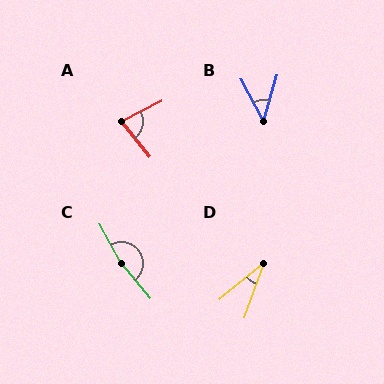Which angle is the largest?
C, at approximately 170 degrees.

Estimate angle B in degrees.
Approximately 45 degrees.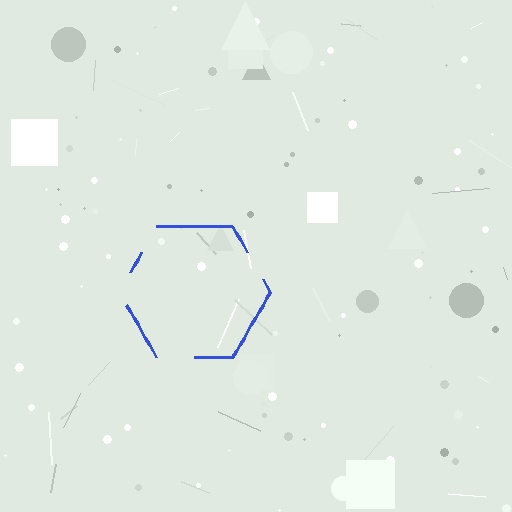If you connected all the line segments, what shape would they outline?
They would outline a hexagon.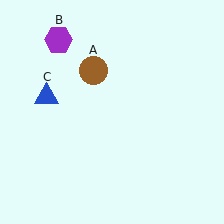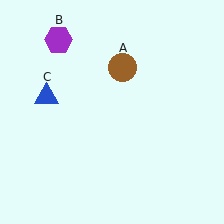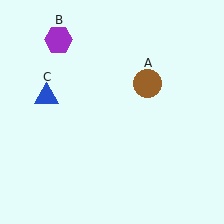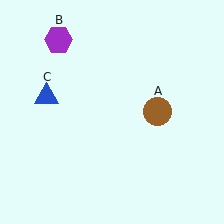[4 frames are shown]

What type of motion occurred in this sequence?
The brown circle (object A) rotated clockwise around the center of the scene.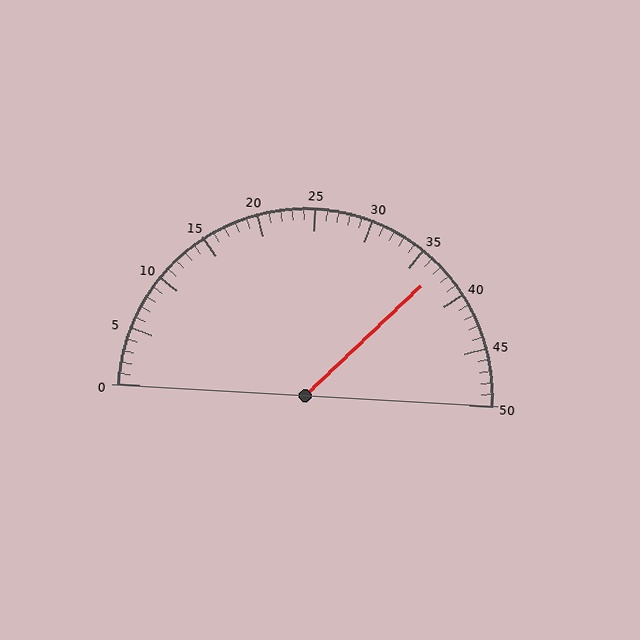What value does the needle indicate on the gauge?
The needle indicates approximately 37.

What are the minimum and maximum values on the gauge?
The gauge ranges from 0 to 50.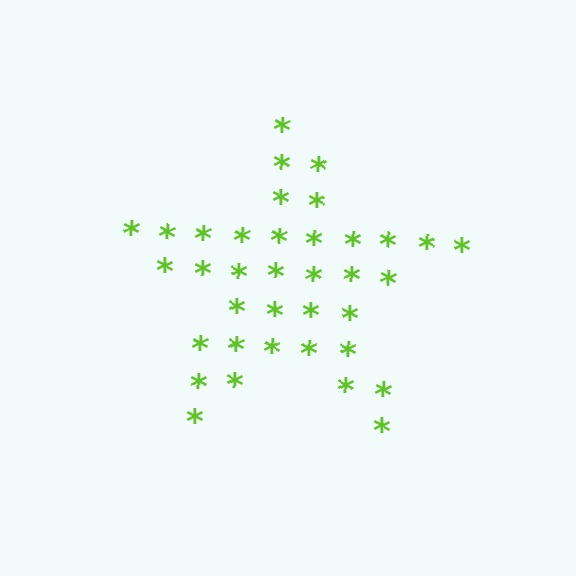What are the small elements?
The small elements are asterisks.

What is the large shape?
The large shape is a star.